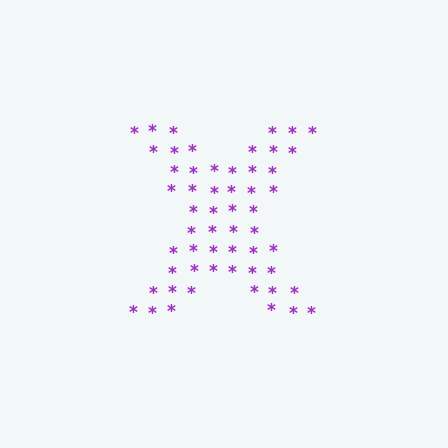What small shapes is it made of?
It is made of small asterisks.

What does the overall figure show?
The overall figure shows the letter X.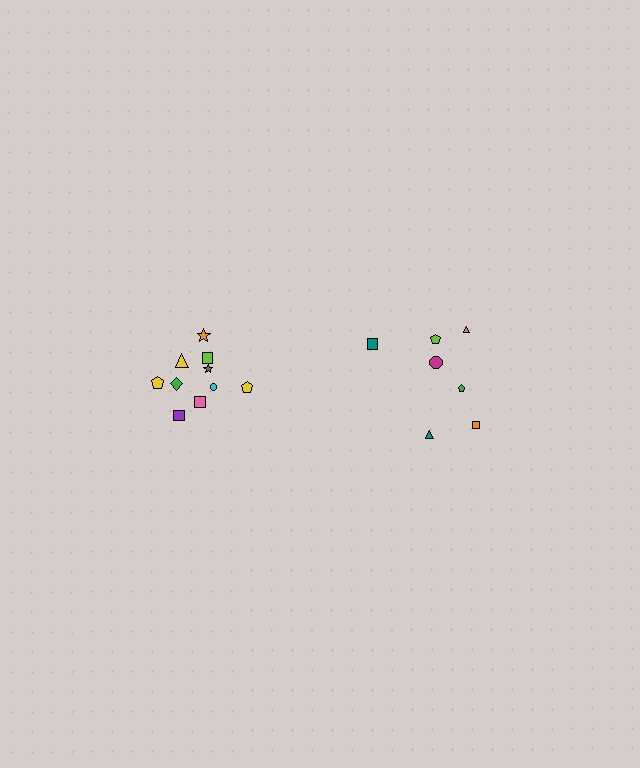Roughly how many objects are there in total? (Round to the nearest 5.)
Roughly 15 objects in total.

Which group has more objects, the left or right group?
The left group.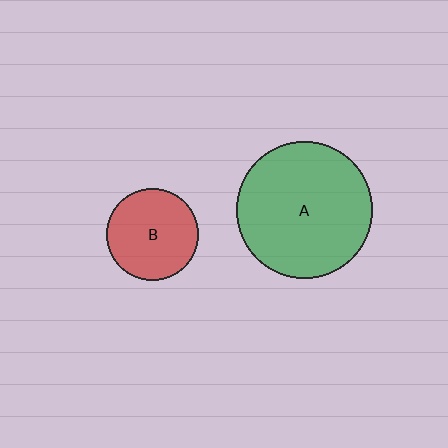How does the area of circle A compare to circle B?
Approximately 2.2 times.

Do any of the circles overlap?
No, none of the circles overlap.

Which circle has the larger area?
Circle A (green).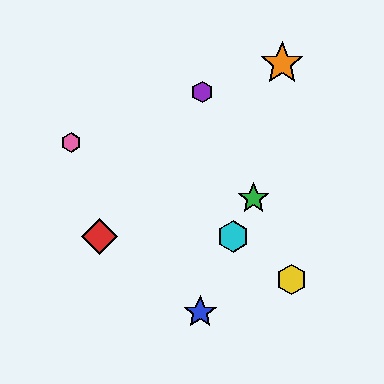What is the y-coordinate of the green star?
The green star is at y≈198.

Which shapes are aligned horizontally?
The red diamond, the cyan hexagon are aligned horizontally.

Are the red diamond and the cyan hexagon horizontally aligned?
Yes, both are at y≈237.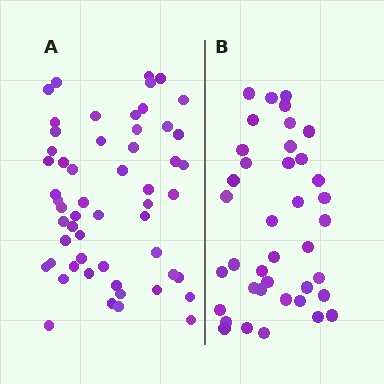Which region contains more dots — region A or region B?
Region A (the left region) has more dots.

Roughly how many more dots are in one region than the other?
Region A has approximately 15 more dots than region B.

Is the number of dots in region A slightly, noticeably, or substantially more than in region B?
Region A has noticeably more, but not dramatically so. The ratio is roughly 1.4 to 1.